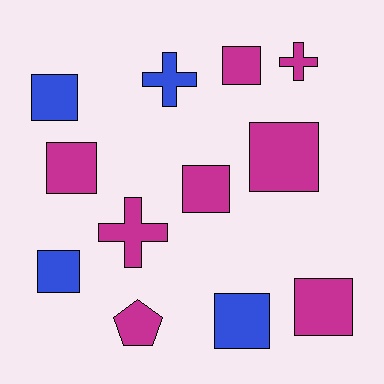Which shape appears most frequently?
Square, with 8 objects.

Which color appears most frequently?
Magenta, with 8 objects.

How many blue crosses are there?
There is 1 blue cross.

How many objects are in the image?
There are 12 objects.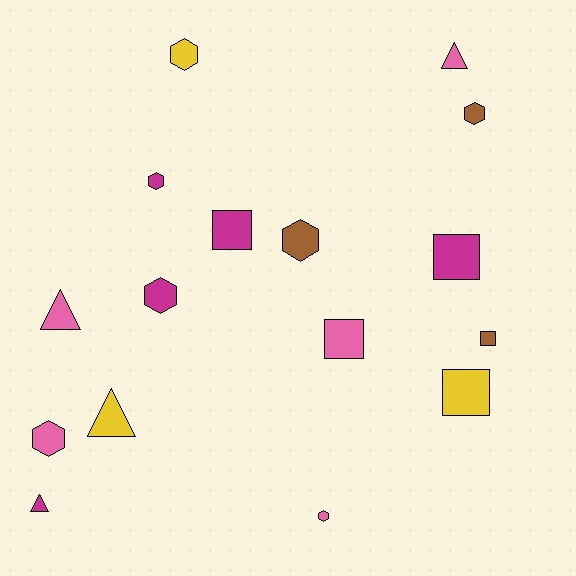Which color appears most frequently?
Pink, with 5 objects.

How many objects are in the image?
There are 16 objects.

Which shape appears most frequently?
Hexagon, with 7 objects.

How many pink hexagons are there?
There are 2 pink hexagons.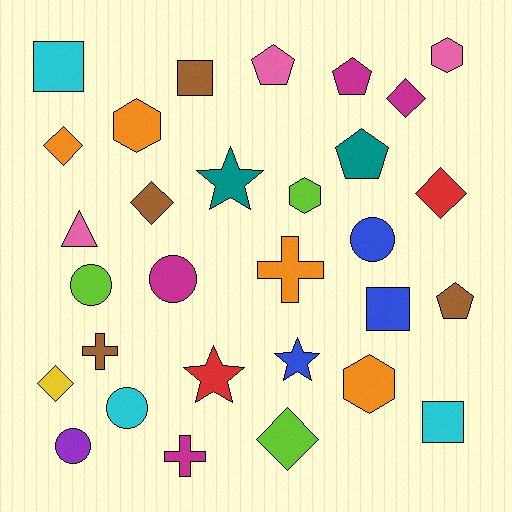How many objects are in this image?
There are 30 objects.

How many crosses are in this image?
There are 3 crosses.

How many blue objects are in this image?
There are 3 blue objects.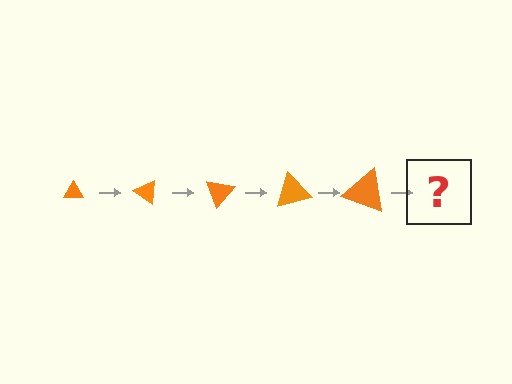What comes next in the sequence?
The next element should be a triangle, larger than the previous one and rotated 175 degrees from the start.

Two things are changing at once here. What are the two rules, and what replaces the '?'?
The two rules are that the triangle grows larger each step and it rotates 35 degrees each step. The '?' should be a triangle, larger than the previous one and rotated 175 degrees from the start.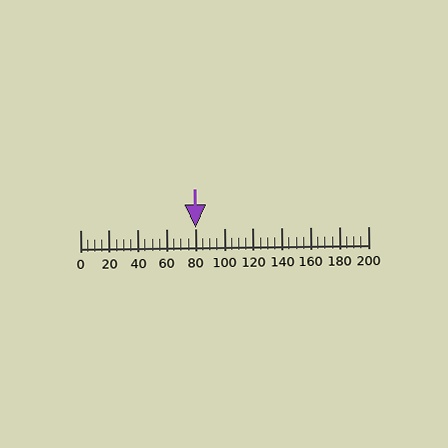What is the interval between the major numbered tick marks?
The major tick marks are spaced 20 units apart.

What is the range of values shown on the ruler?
The ruler shows values from 0 to 200.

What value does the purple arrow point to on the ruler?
The purple arrow points to approximately 80.